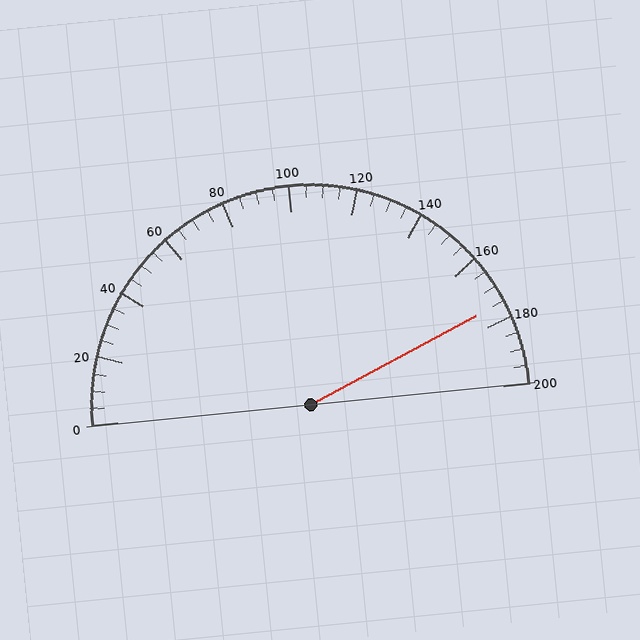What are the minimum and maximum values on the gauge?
The gauge ranges from 0 to 200.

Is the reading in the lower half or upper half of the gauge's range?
The reading is in the upper half of the range (0 to 200).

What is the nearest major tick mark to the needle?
The nearest major tick mark is 180.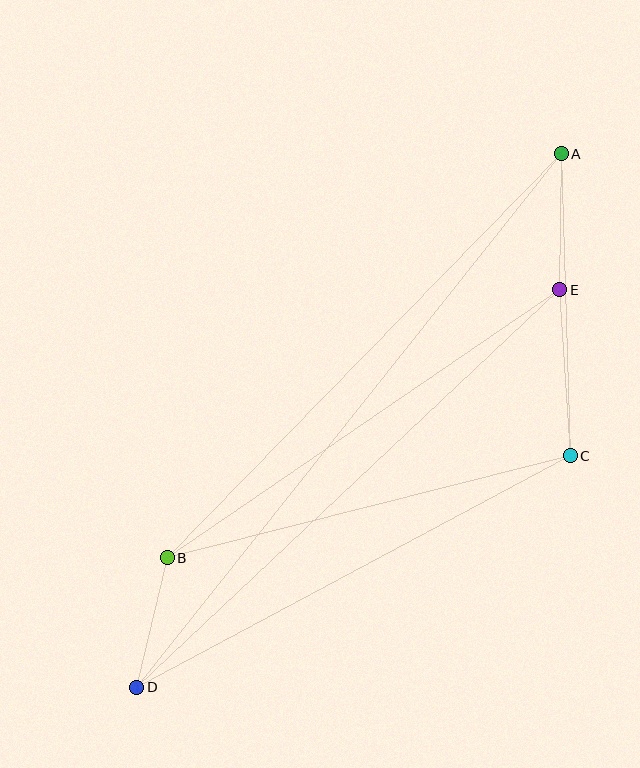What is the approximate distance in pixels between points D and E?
The distance between D and E is approximately 580 pixels.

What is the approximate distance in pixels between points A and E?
The distance between A and E is approximately 136 pixels.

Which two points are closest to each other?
Points B and D are closest to each other.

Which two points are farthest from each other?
Points A and D are farthest from each other.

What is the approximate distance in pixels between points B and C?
The distance between B and C is approximately 416 pixels.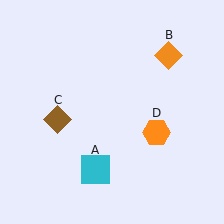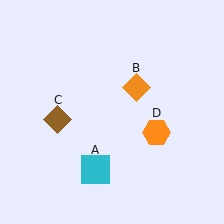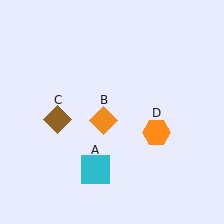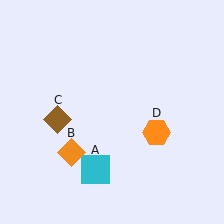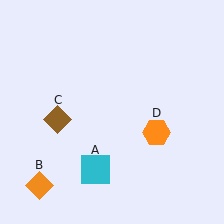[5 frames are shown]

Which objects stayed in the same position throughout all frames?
Cyan square (object A) and brown diamond (object C) and orange hexagon (object D) remained stationary.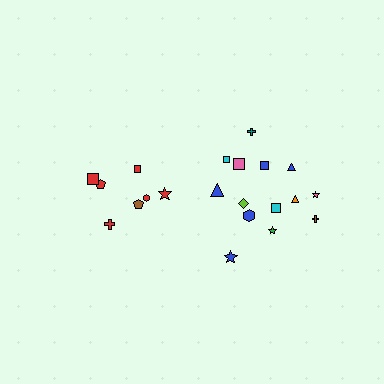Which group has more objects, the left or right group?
The right group.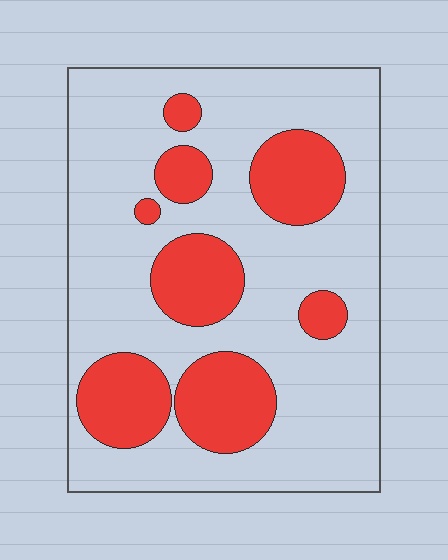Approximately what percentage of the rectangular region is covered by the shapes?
Approximately 25%.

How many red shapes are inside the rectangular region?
8.